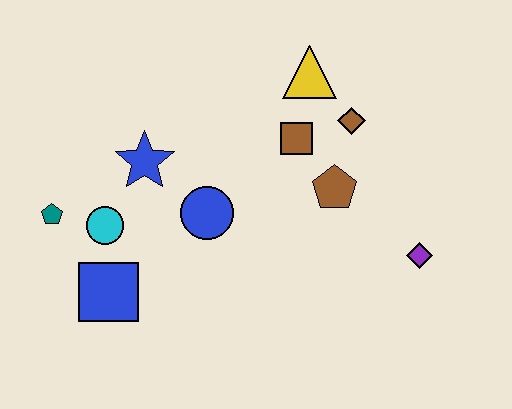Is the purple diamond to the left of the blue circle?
No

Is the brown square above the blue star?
Yes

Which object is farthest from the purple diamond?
The teal pentagon is farthest from the purple diamond.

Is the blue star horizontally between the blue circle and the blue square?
Yes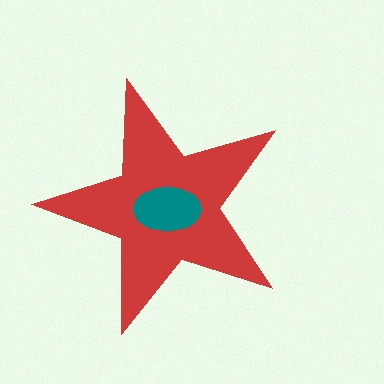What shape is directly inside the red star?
The teal ellipse.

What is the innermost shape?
The teal ellipse.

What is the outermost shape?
The red star.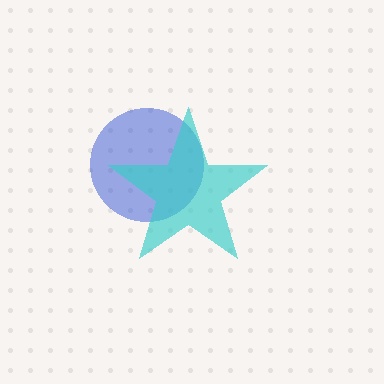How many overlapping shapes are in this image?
There are 2 overlapping shapes in the image.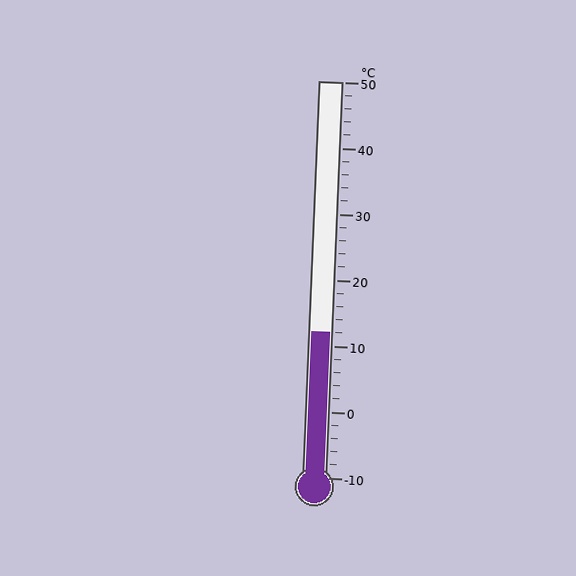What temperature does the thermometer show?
The thermometer shows approximately 12°C.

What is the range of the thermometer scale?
The thermometer scale ranges from -10°C to 50°C.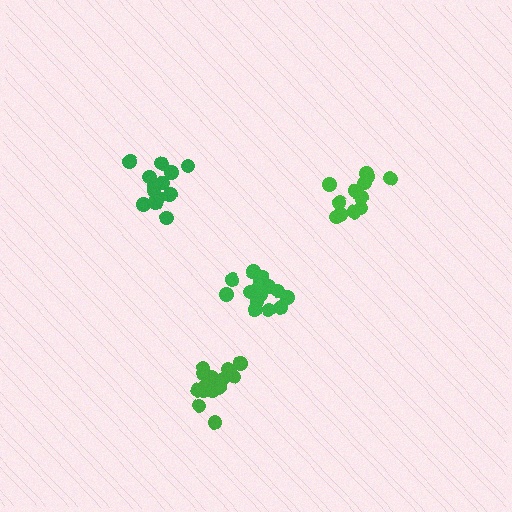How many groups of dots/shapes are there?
There are 4 groups.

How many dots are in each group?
Group 1: 16 dots, Group 2: 14 dots, Group 3: 12 dots, Group 4: 16 dots (58 total).